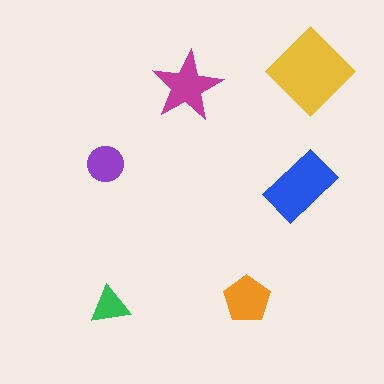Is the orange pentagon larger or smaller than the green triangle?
Larger.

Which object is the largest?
The yellow diamond.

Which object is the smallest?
The green triangle.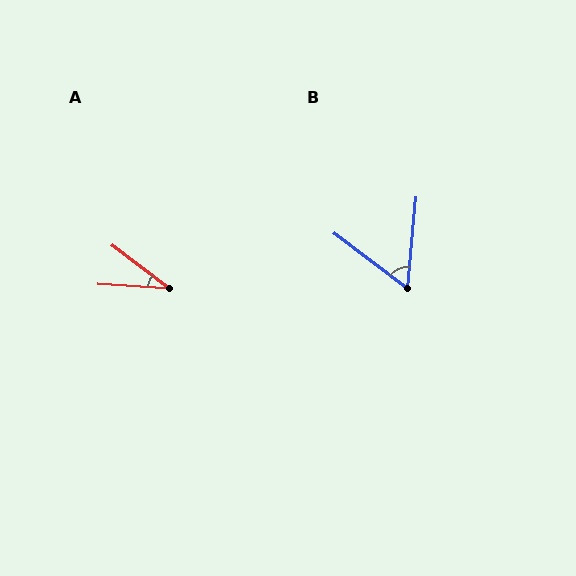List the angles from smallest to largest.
A (34°), B (58°).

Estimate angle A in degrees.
Approximately 34 degrees.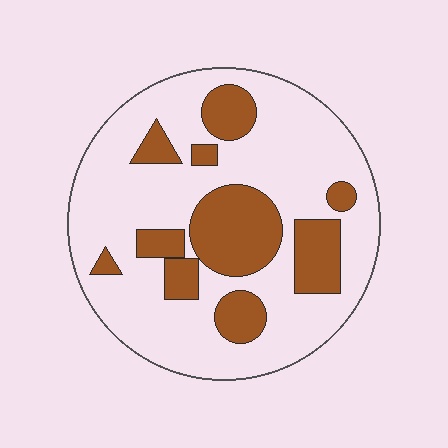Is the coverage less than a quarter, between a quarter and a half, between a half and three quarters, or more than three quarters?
Between a quarter and a half.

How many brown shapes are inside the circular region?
10.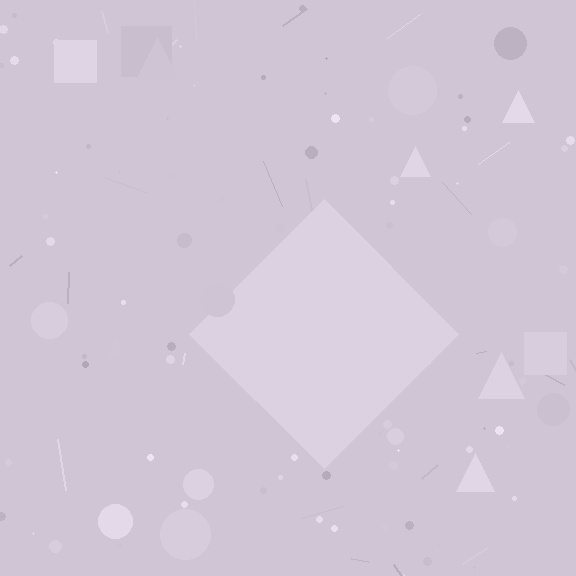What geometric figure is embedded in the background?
A diamond is embedded in the background.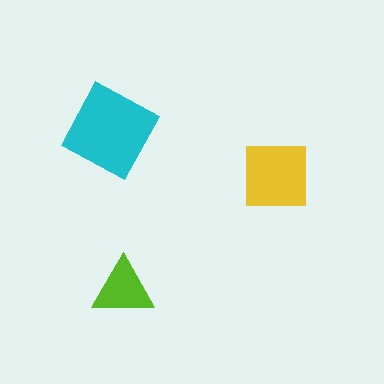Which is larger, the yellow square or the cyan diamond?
The cyan diamond.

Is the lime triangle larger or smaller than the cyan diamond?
Smaller.